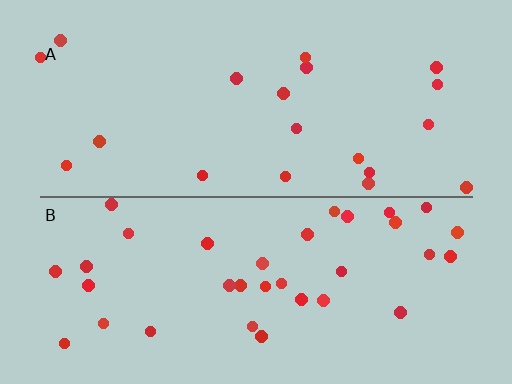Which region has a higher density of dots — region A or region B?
B (the bottom).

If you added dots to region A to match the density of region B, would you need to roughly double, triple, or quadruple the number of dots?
Approximately double.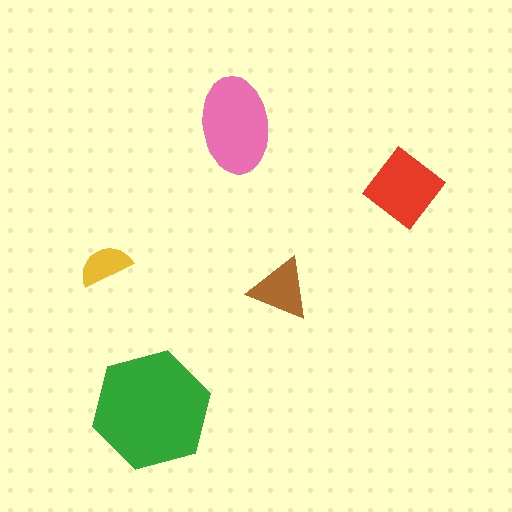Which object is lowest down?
The green hexagon is bottommost.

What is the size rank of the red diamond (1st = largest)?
3rd.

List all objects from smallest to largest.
The yellow semicircle, the brown triangle, the red diamond, the pink ellipse, the green hexagon.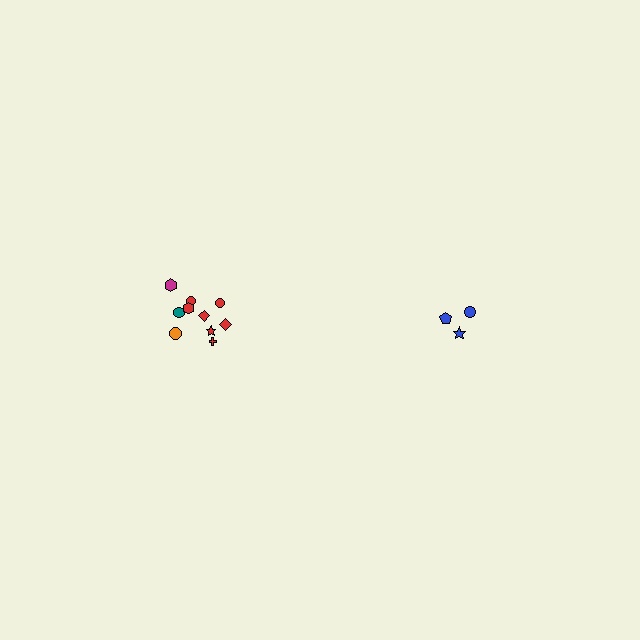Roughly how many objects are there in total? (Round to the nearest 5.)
Roughly 15 objects in total.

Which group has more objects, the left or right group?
The left group.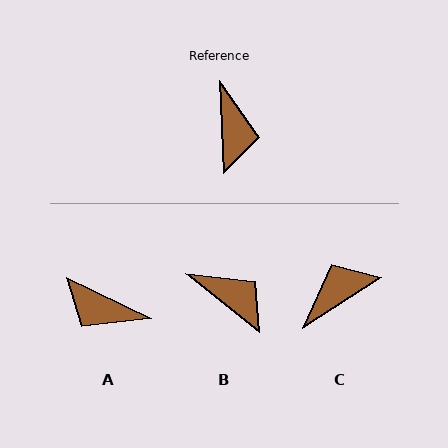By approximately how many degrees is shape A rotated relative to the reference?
Approximately 118 degrees clockwise.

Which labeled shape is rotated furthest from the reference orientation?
C, about 121 degrees away.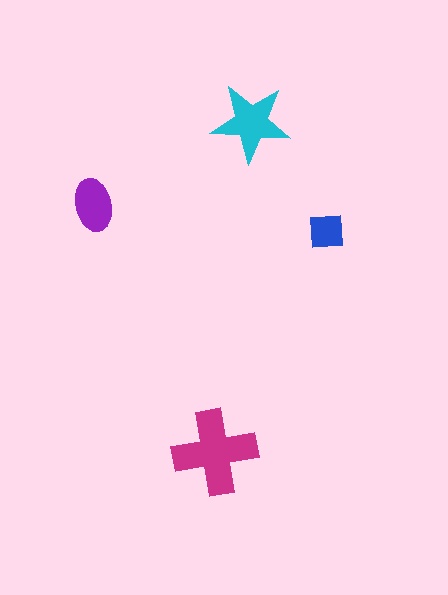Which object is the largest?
The magenta cross.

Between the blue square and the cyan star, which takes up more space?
The cyan star.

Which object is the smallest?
The blue square.